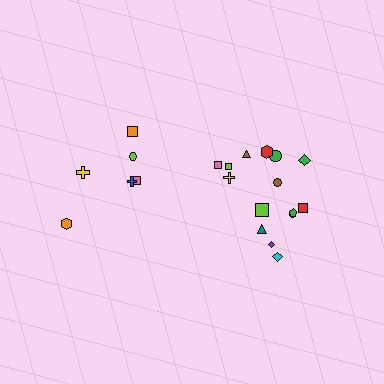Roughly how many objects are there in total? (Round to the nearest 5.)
Roughly 20 objects in total.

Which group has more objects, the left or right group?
The right group.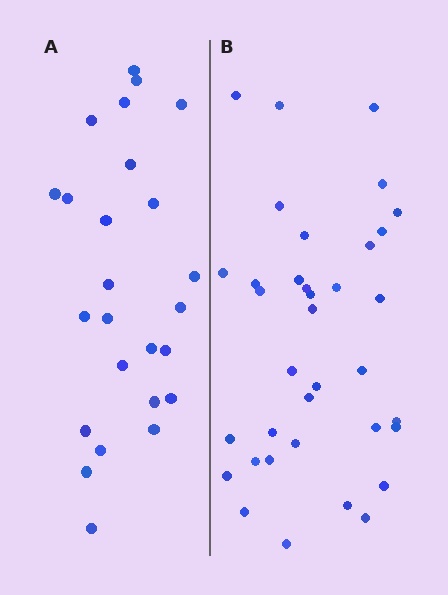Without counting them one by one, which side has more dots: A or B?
Region B (the right region) has more dots.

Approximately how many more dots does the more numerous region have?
Region B has roughly 12 or so more dots than region A.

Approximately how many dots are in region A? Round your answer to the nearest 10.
About 20 dots. (The exact count is 25, which rounds to 20.)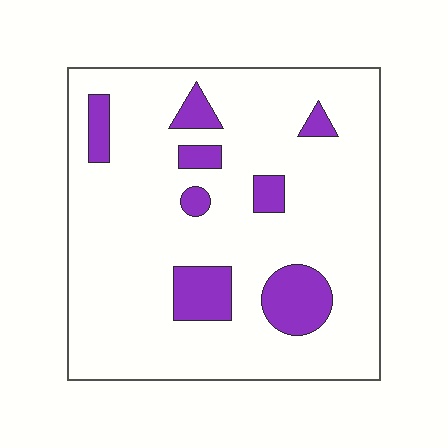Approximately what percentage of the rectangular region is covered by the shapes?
Approximately 15%.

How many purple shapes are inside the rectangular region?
8.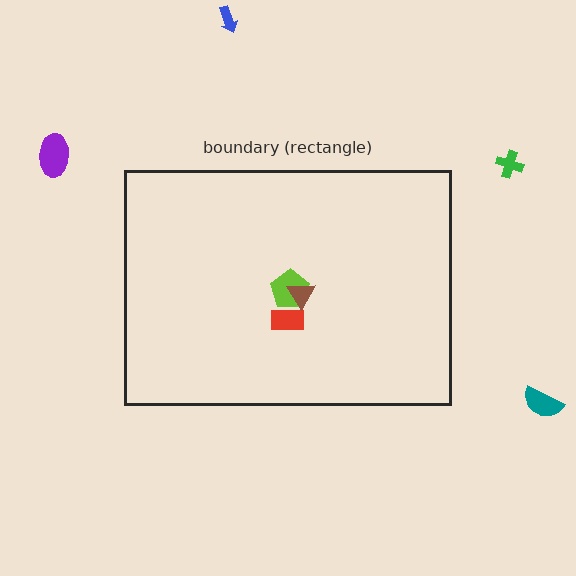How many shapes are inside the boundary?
3 inside, 4 outside.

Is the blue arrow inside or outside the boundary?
Outside.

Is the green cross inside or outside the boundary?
Outside.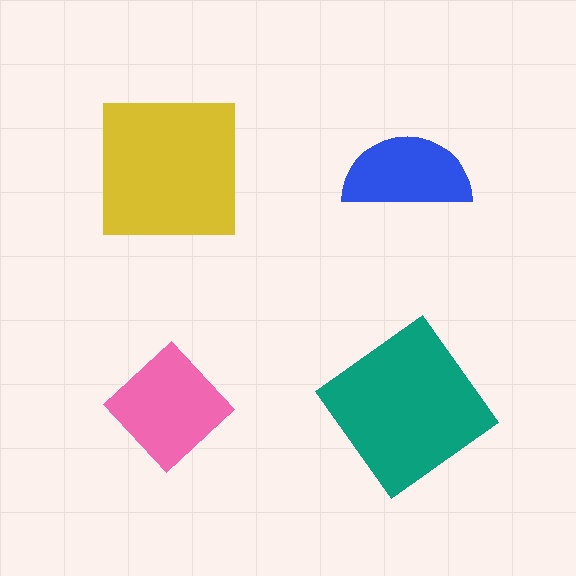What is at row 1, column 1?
A yellow square.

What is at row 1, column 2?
A blue semicircle.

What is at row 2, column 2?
A teal diamond.